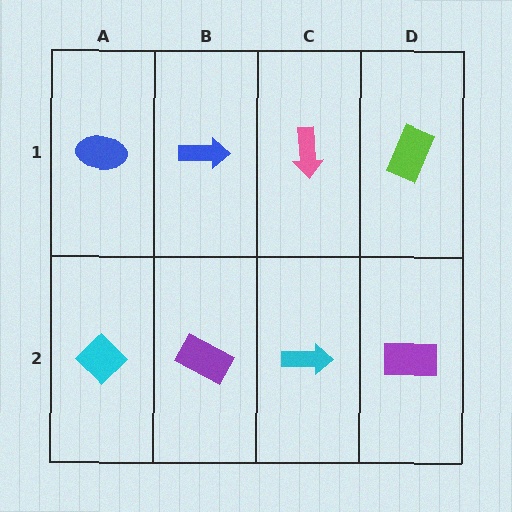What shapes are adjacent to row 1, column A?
A cyan diamond (row 2, column A), a blue arrow (row 1, column B).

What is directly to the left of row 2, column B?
A cyan diamond.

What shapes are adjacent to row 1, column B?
A purple rectangle (row 2, column B), a blue ellipse (row 1, column A), a pink arrow (row 1, column C).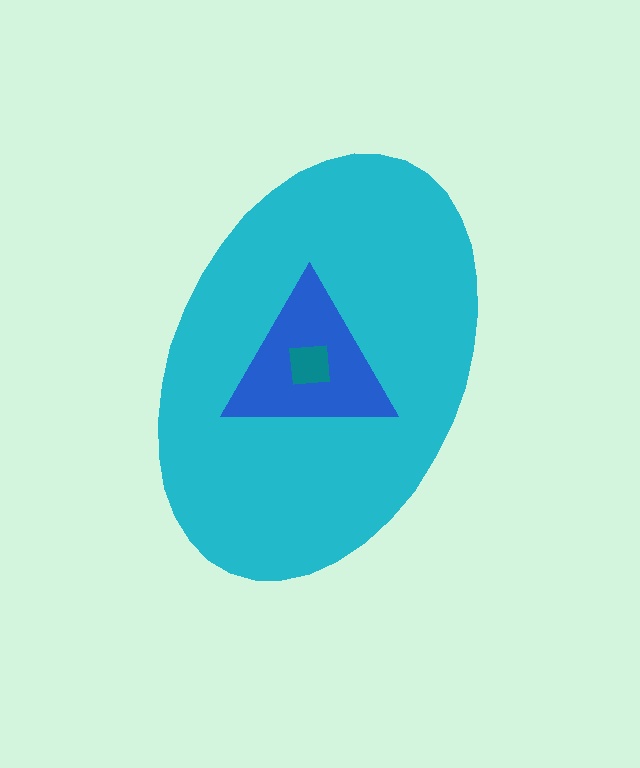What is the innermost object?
The teal square.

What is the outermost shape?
The cyan ellipse.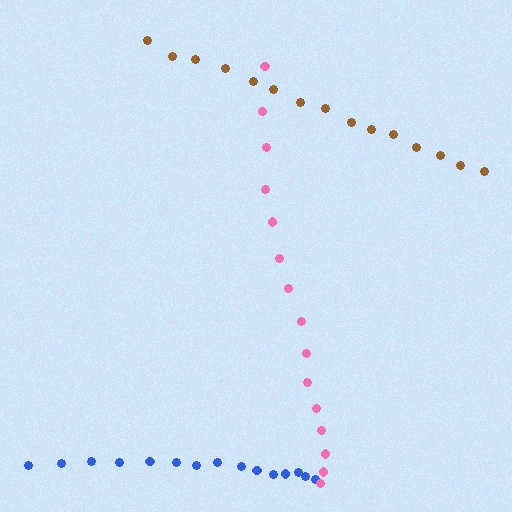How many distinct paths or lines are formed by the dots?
There are 3 distinct paths.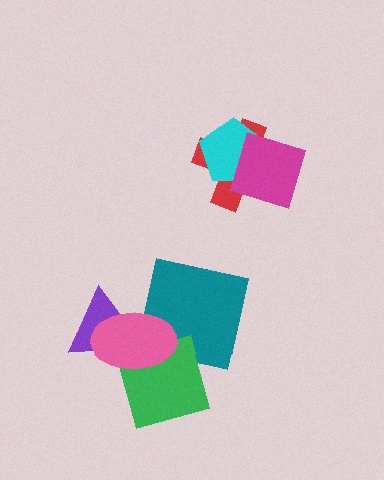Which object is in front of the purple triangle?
The pink ellipse is in front of the purple triangle.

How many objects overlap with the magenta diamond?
2 objects overlap with the magenta diamond.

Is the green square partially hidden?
Yes, it is partially covered by another shape.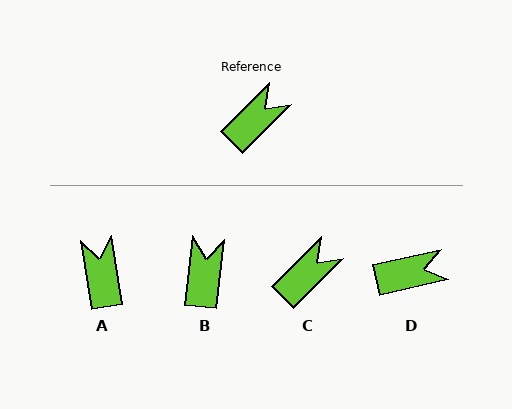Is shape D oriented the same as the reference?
No, it is off by about 32 degrees.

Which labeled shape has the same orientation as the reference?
C.